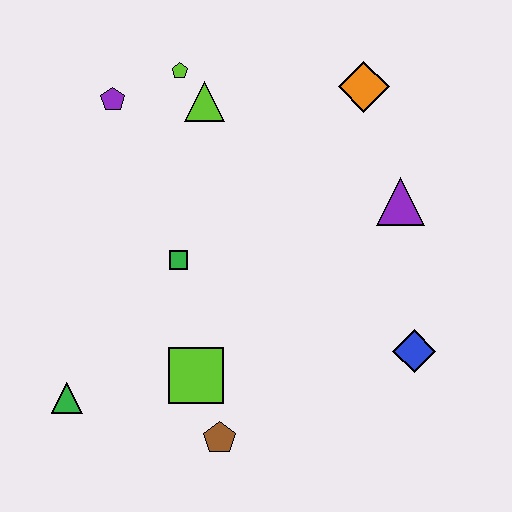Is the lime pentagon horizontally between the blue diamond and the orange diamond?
No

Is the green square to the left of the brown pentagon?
Yes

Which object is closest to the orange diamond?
The purple triangle is closest to the orange diamond.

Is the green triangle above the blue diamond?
No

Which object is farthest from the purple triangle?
The green triangle is farthest from the purple triangle.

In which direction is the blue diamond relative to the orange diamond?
The blue diamond is below the orange diamond.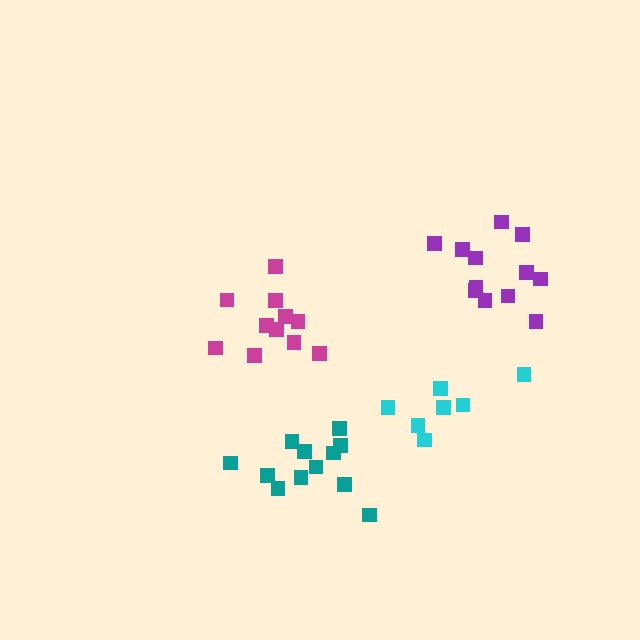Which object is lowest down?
The teal cluster is bottommost.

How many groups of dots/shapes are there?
There are 4 groups.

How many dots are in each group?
Group 1: 7 dots, Group 2: 12 dots, Group 3: 12 dots, Group 4: 11 dots (42 total).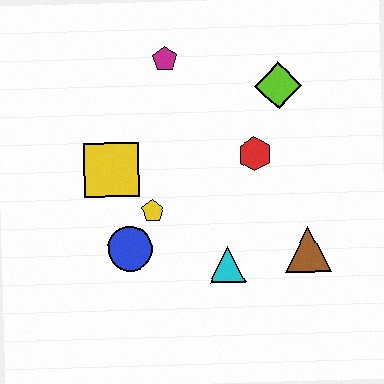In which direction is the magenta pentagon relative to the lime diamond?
The magenta pentagon is to the left of the lime diamond.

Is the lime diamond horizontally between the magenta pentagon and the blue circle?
No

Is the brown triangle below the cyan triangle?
No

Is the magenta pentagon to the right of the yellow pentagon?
Yes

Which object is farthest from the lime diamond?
The blue circle is farthest from the lime diamond.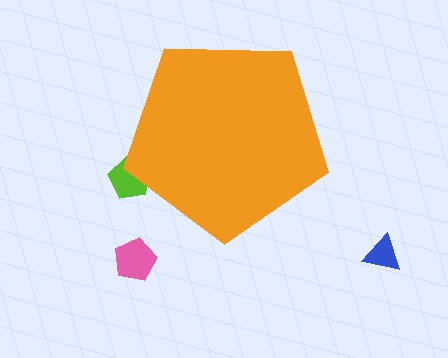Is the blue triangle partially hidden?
No, the blue triangle is fully visible.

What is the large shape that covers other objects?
An orange pentagon.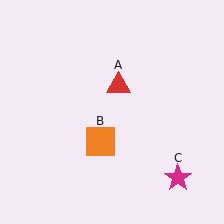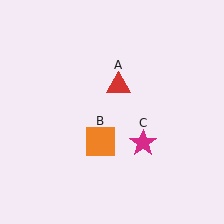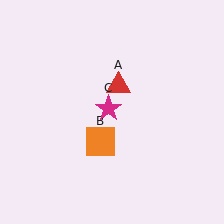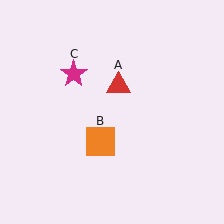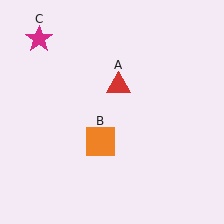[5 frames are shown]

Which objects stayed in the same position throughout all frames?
Red triangle (object A) and orange square (object B) remained stationary.